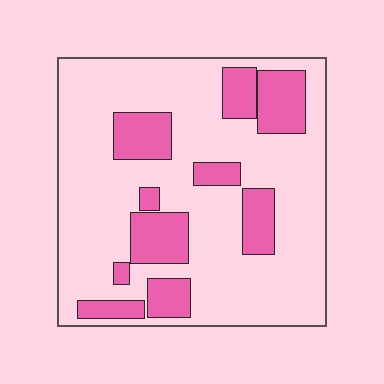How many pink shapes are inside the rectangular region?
10.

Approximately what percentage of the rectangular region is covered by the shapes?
Approximately 25%.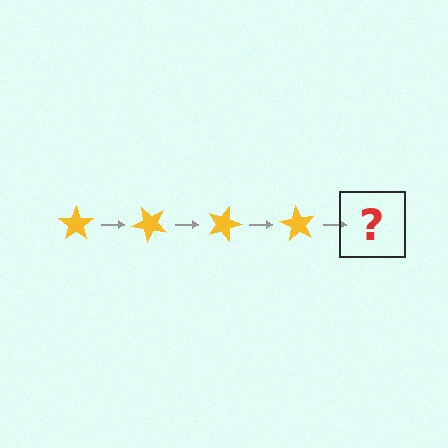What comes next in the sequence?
The next element should be a yellow star rotated 180 degrees.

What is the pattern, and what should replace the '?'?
The pattern is that the star rotates 45 degrees each step. The '?' should be a yellow star rotated 180 degrees.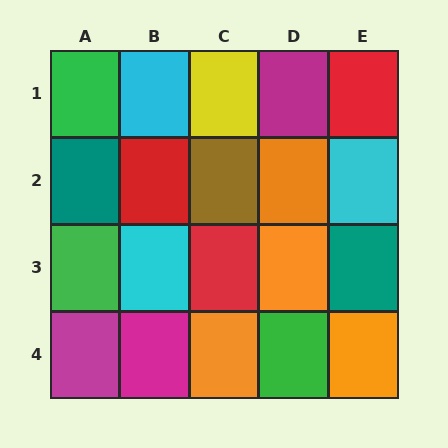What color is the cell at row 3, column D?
Orange.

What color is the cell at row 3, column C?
Red.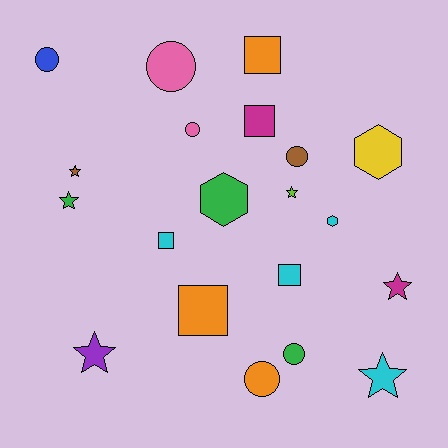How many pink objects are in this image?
There are 2 pink objects.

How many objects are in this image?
There are 20 objects.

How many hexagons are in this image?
There are 3 hexagons.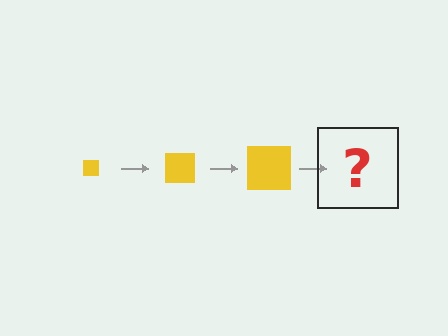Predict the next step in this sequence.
The next step is a yellow square, larger than the previous one.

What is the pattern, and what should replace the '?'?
The pattern is that the square gets progressively larger each step. The '?' should be a yellow square, larger than the previous one.